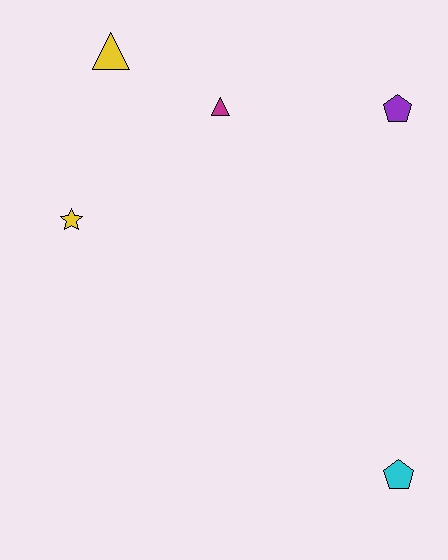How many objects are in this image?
There are 5 objects.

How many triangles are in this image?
There are 2 triangles.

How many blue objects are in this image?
There are no blue objects.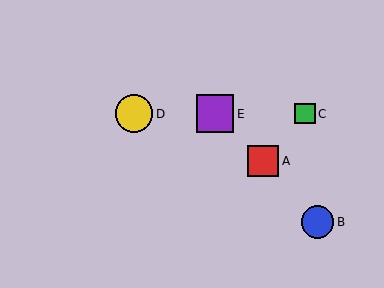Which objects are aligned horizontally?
Objects C, D, E are aligned horizontally.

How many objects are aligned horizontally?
3 objects (C, D, E) are aligned horizontally.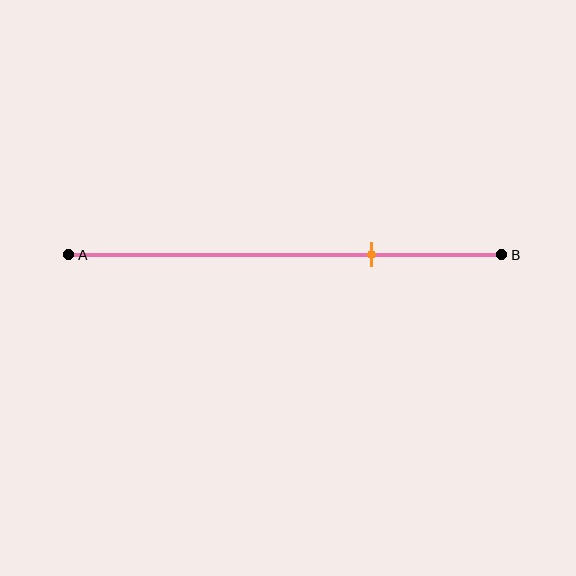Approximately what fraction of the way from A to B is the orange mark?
The orange mark is approximately 70% of the way from A to B.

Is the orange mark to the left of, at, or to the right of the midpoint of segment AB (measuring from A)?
The orange mark is to the right of the midpoint of segment AB.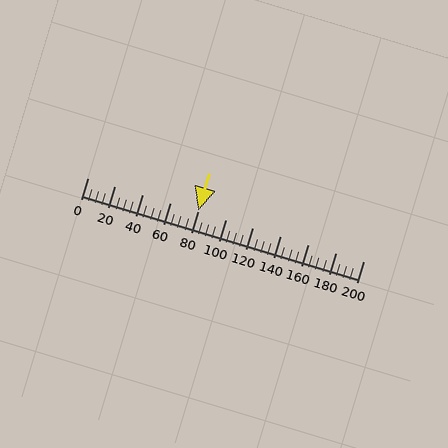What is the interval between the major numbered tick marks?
The major tick marks are spaced 20 units apart.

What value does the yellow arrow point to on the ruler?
The yellow arrow points to approximately 80.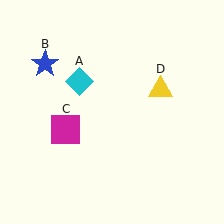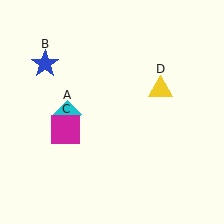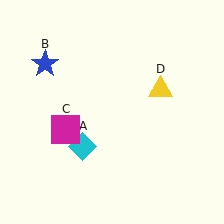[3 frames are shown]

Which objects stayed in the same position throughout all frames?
Blue star (object B) and magenta square (object C) and yellow triangle (object D) remained stationary.